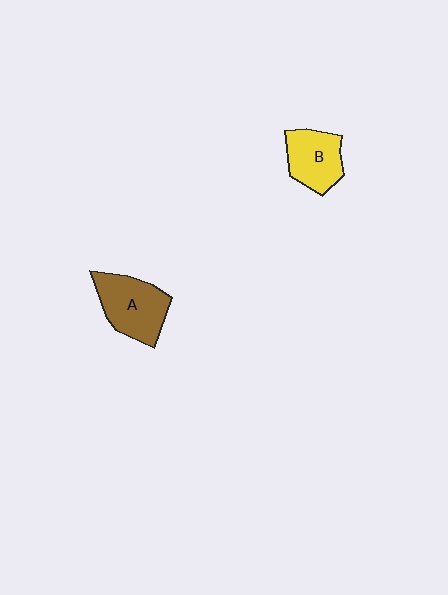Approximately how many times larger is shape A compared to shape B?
Approximately 1.2 times.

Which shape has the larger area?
Shape A (brown).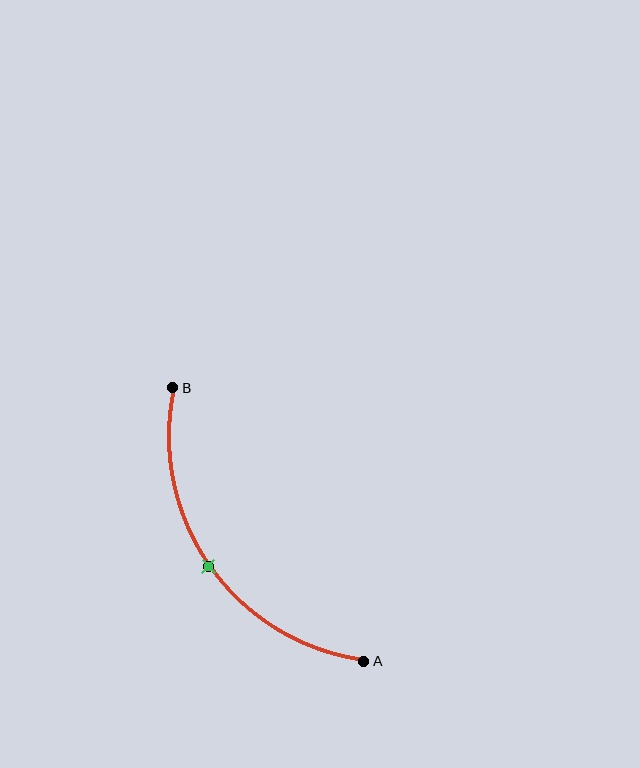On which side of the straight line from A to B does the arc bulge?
The arc bulges below and to the left of the straight line connecting A and B.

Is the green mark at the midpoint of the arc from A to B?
Yes. The green mark lies on the arc at equal arc-length from both A and B — it is the arc midpoint.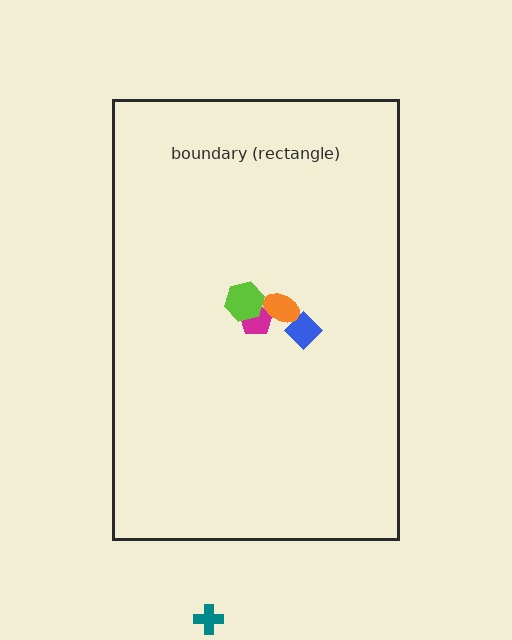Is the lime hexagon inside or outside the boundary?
Inside.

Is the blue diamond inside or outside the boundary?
Inside.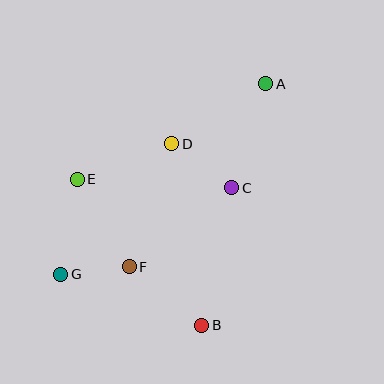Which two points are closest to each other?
Points F and G are closest to each other.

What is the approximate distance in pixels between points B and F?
The distance between B and F is approximately 93 pixels.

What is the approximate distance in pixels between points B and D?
The distance between B and D is approximately 184 pixels.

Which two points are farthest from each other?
Points A and G are farthest from each other.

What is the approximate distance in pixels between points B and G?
The distance between B and G is approximately 150 pixels.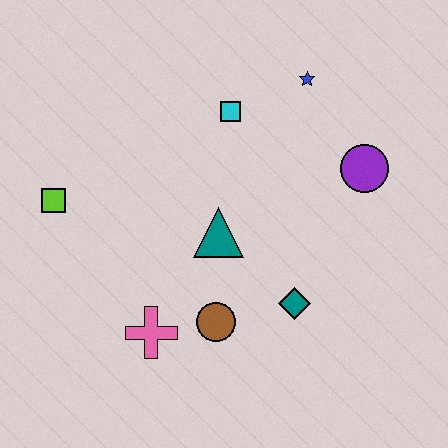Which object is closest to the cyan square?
The blue star is closest to the cyan square.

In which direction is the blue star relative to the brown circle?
The blue star is above the brown circle.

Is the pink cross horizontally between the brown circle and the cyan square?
No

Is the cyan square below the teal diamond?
No